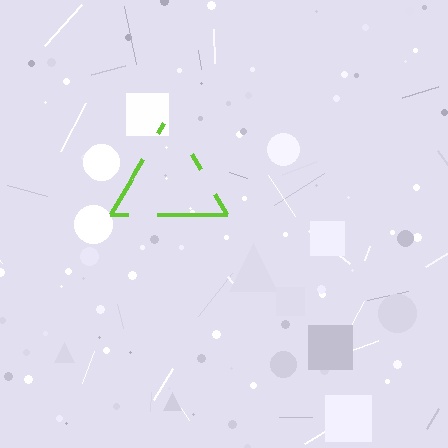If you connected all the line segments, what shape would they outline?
They would outline a triangle.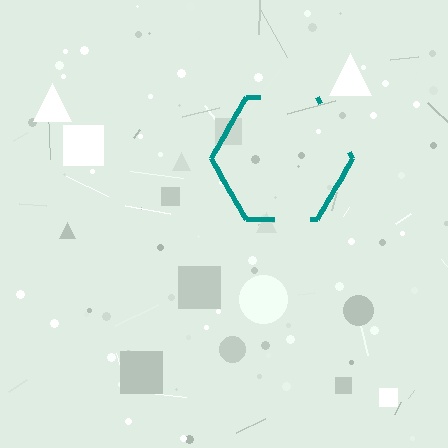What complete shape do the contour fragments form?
The contour fragments form a hexagon.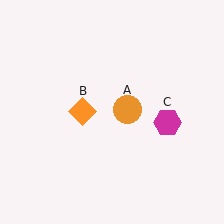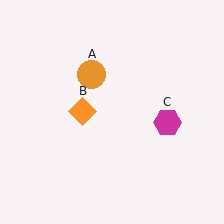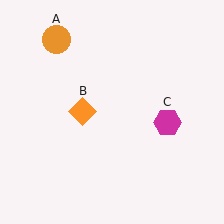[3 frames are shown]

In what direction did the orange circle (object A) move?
The orange circle (object A) moved up and to the left.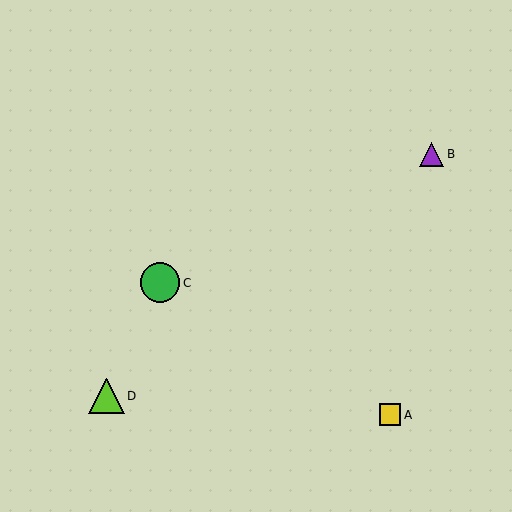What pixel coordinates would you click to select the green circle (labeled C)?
Click at (160, 283) to select the green circle C.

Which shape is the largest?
The green circle (labeled C) is the largest.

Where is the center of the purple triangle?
The center of the purple triangle is at (432, 154).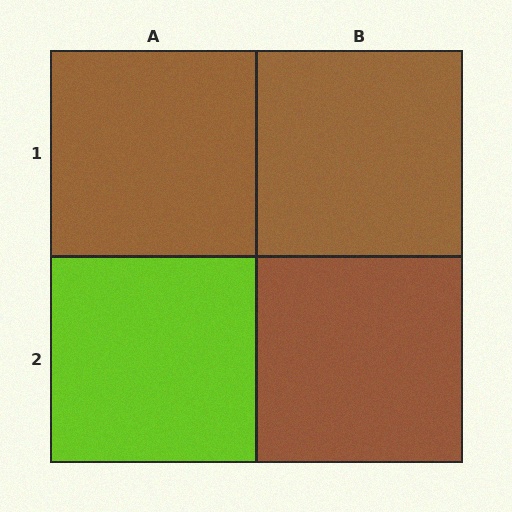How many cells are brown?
3 cells are brown.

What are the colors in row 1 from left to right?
Brown, brown.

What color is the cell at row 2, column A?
Lime.